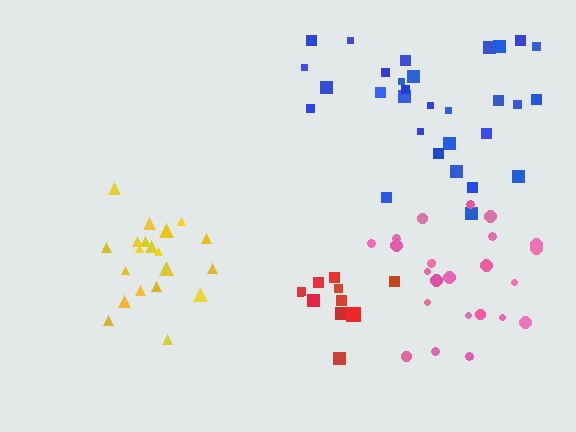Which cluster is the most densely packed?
Yellow.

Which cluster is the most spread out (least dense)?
Blue.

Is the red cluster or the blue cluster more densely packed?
Red.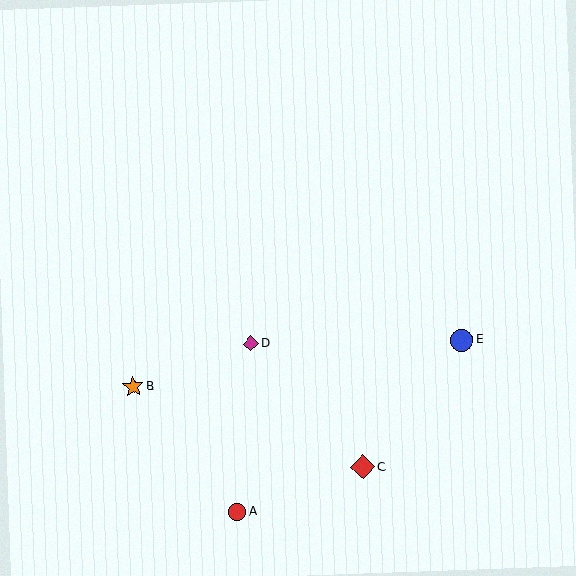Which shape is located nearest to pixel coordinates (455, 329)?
The blue circle (labeled E) at (462, 340) is nearest to that location.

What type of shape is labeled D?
Shape D is a magenta diamond.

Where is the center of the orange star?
The center of the orange star is at (133, 387).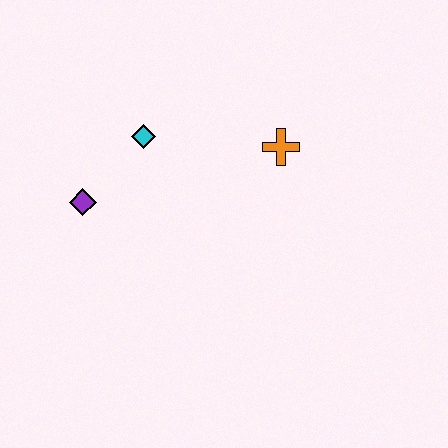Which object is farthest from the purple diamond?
The orange cross is farthest from the purple diamond.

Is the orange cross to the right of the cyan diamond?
Yes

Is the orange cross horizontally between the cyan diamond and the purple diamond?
No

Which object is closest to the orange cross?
The cyan diamond is closest to the orange cross.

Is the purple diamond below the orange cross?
Yes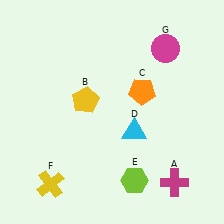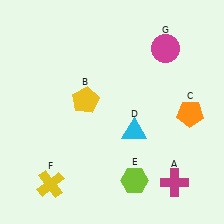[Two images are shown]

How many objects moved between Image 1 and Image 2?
1 object moved between the two images.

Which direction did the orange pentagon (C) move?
The orange pentagon (C) moved right.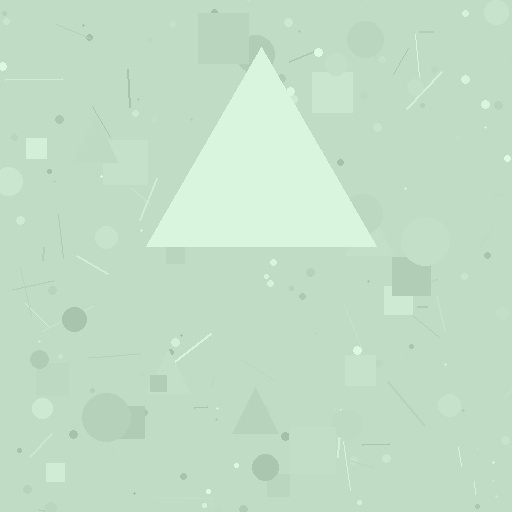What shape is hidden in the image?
A triangle is hidden in the image.